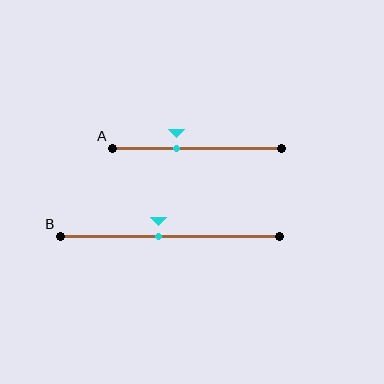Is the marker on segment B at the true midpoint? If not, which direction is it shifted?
No, the marker on segment B is shifted to the left by about 5% of the segment length.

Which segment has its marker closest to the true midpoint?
Segment B has its marker closest to the true midpoint.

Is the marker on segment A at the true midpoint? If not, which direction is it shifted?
No, the marker on segment A is shifted to the left by about 12% of the segment length.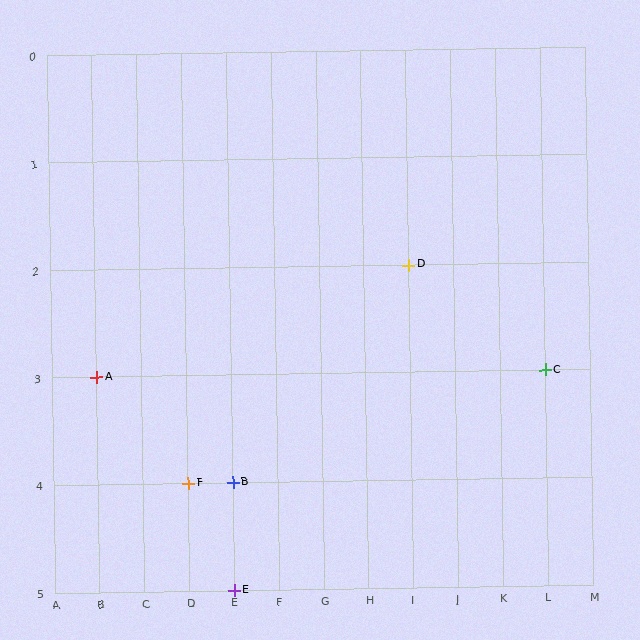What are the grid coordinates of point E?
Point E is at grid coordinates (E, 5).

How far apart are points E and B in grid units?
Points E and B are 1 row apart.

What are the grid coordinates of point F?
Point F is at grid coordinates (D, 4).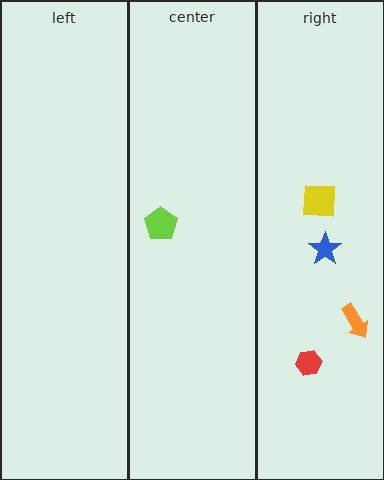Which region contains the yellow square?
The right region.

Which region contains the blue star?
The right region.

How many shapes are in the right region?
4.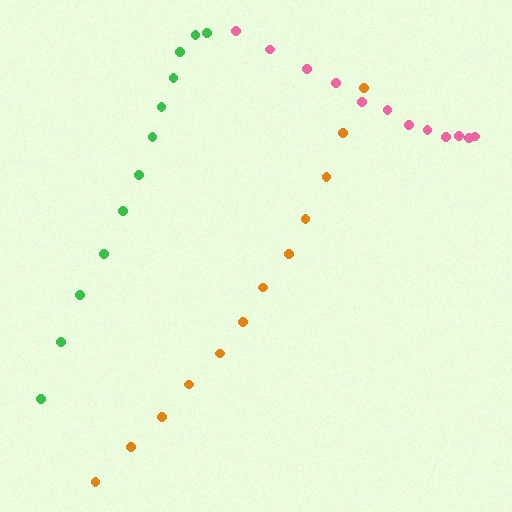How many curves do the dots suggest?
There are 3 distinct paths.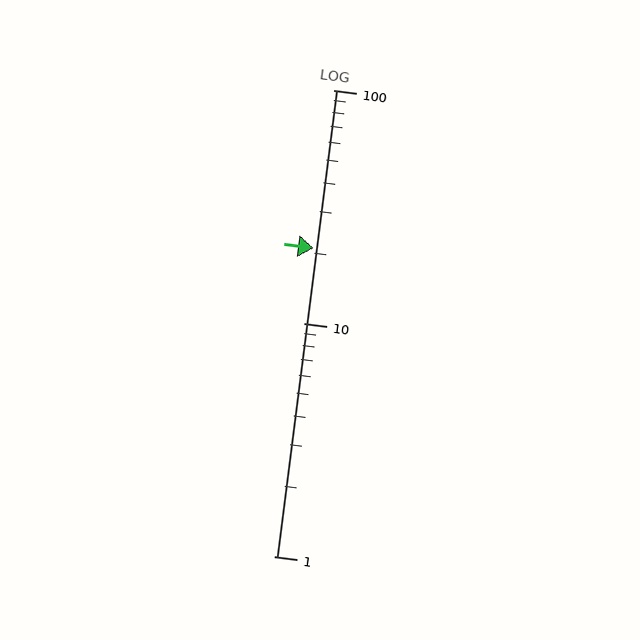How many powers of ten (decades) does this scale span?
The scale spans 2 decades, from 1 to 100.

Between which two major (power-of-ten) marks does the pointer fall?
The pointer is between 10 and 100.